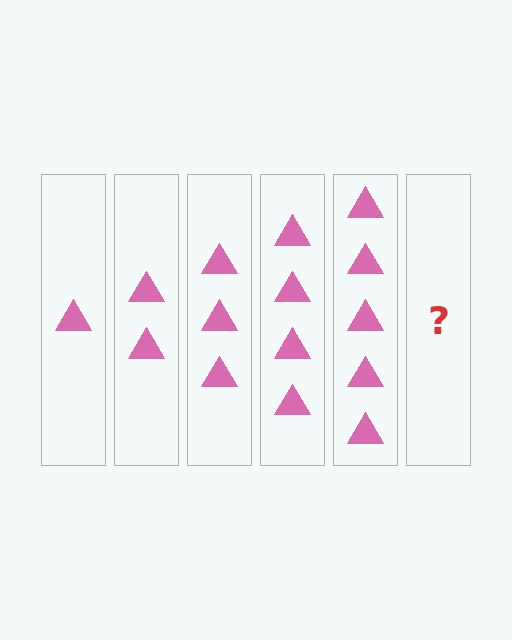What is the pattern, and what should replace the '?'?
The pattern is that each step adds one more triangle. The '?' should be 6 triangles.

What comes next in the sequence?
The next element should be 6 triangles.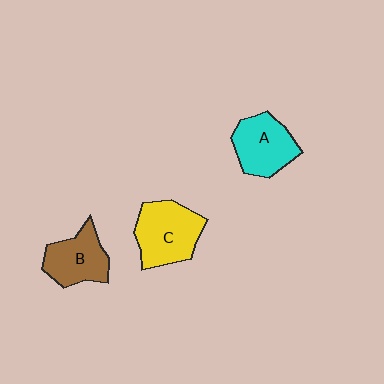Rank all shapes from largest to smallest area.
From largest to smallest: C (yellow), A (cyan), B (brown).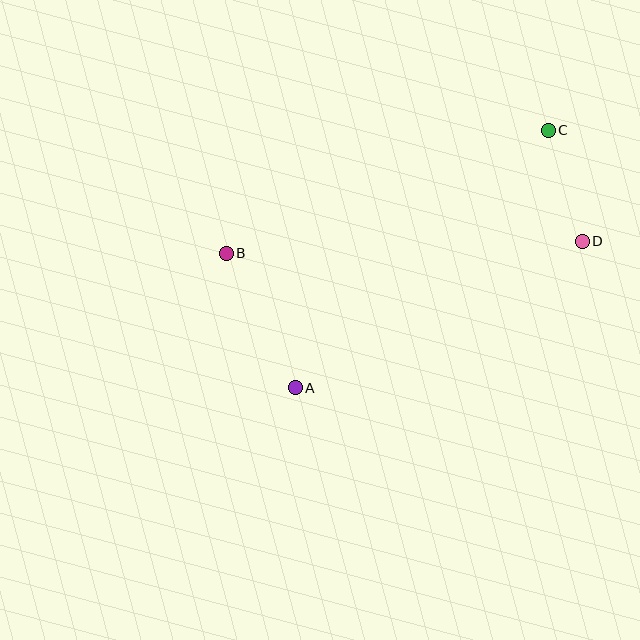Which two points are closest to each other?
Points C and D are closest to each other.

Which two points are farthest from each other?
Points A and C are farthest from each other.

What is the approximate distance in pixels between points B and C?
The distance between B and C is approximately 345 pixels.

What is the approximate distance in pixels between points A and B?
The distance between A and B is approximately 151 pixels.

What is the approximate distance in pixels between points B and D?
The distance between B and D is approximately 356 pixels.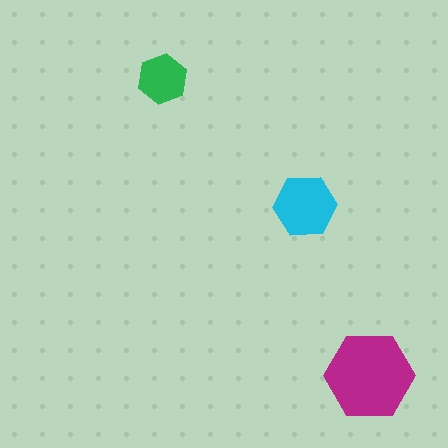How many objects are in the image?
There are 3 objects in the image.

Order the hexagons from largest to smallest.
the magenta one, the cyan one, the green one.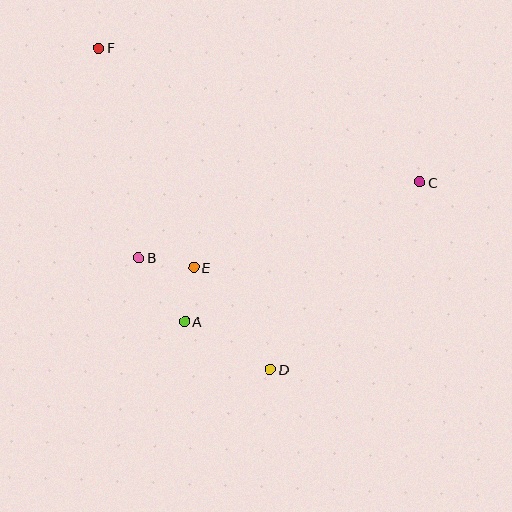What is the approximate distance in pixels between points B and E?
The distance between B and E is approximately 56 pixels.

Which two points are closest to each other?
Points A and E are closest to each other.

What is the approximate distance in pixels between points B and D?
The distance between B and D is approximately 173 pixels.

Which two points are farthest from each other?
Points D and F are farthest from each other.